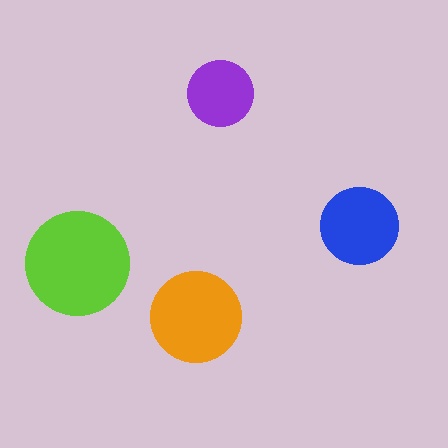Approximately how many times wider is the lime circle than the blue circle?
About 1.5 times wider.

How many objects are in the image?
There are 4 objects in the image.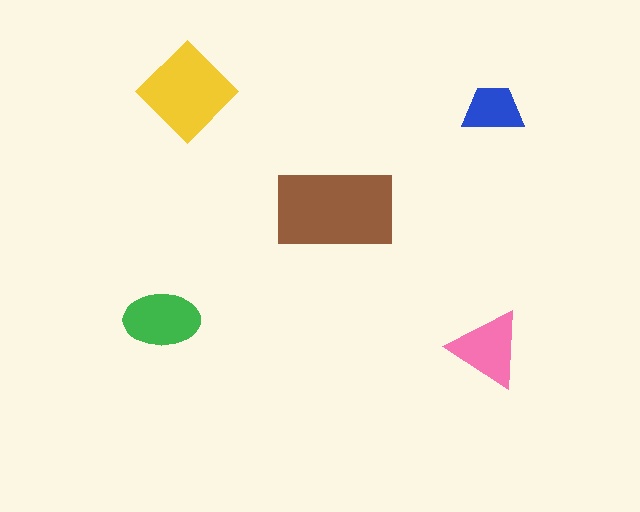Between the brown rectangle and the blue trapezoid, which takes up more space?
The brown rectangle.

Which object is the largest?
The brown rectangle.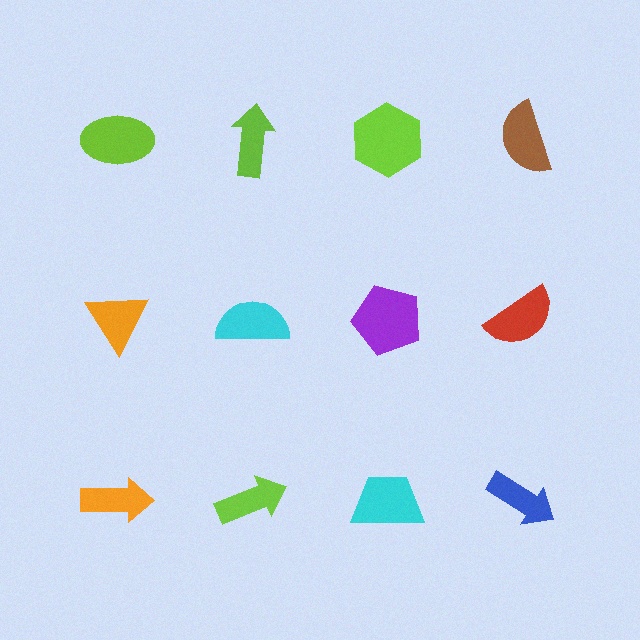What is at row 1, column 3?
A lime hexagon.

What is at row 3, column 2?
A lime arrow.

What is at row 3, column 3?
A cyan trapezoid.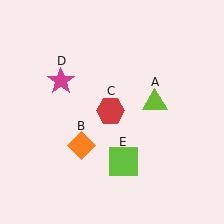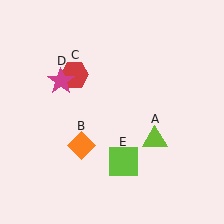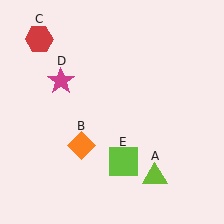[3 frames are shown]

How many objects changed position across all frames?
2 objects changed position: lime triangle (object A), red hexagon (object C).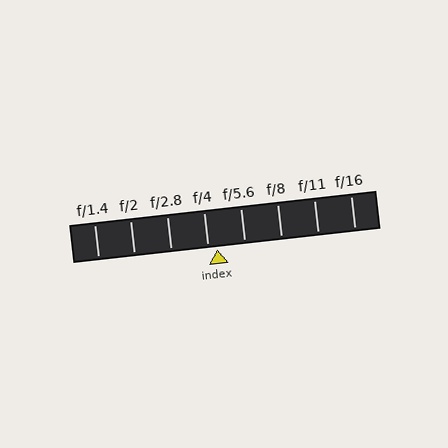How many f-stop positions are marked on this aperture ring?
There are 8 f-stop positions marked.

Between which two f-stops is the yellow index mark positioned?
The index mark is between f/4 and f/5.6.